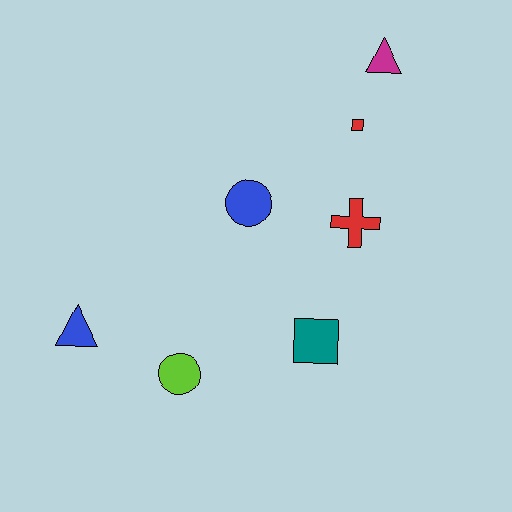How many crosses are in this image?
There is 1 cross.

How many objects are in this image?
There are 7 objects.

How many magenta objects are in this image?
There is 1 magenta object.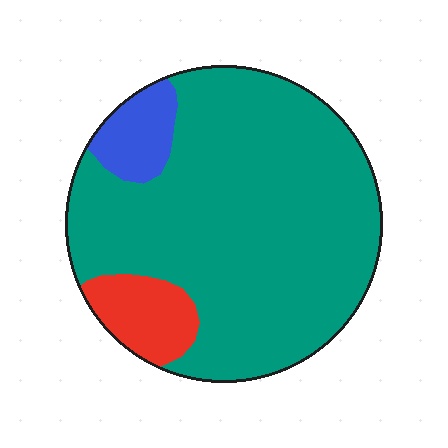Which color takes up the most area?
Teal, at roughly 85%.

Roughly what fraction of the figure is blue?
Blue takes up about one tenth (1/10) of the figure.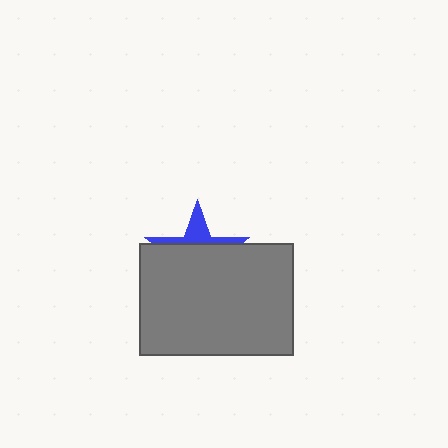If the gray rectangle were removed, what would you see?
You would see the complete blue star.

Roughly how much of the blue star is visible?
A small part of it is visible (roughly 31%).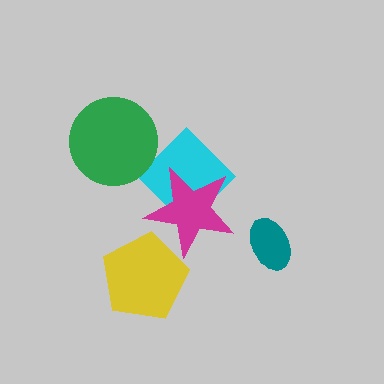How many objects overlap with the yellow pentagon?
1 object overlaps with the yellow pentagon.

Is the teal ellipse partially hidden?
No, no other shape covers it.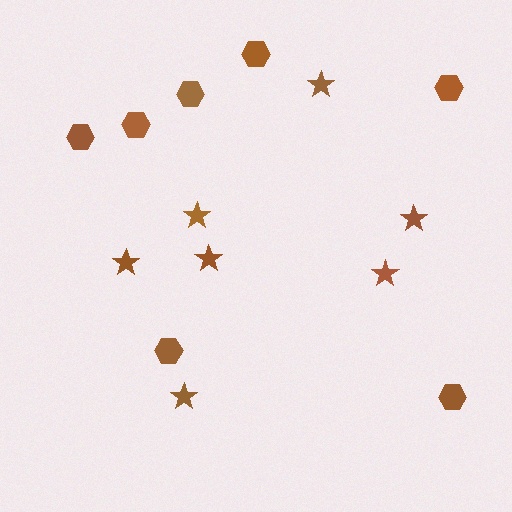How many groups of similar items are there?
There are 2 groups: one group of hexagons (7) and one group of stars (7).